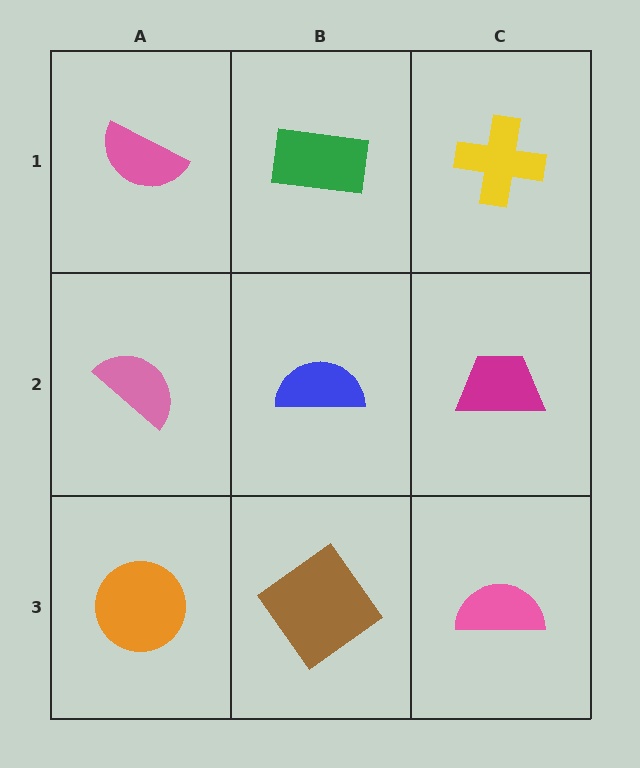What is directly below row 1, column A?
A pink semicircle.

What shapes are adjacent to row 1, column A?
A pink semicircle (row 2, column A), a green rectangle (row 1, column B).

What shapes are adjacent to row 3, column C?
A magenta trapezoid (row 2, column C), a brown diamond (row 3, column B).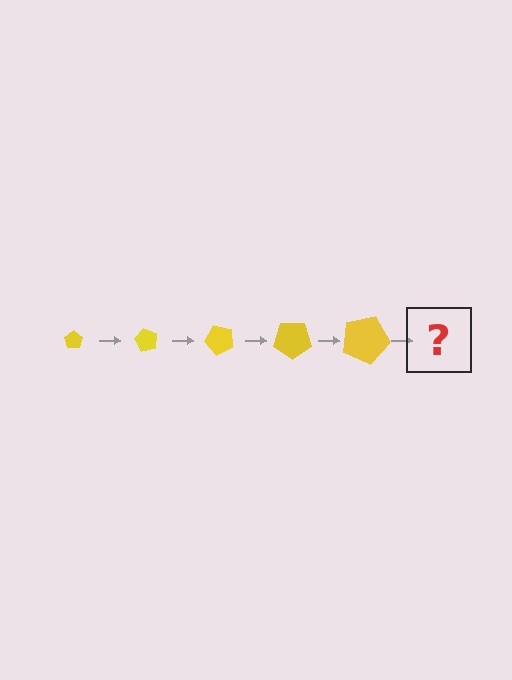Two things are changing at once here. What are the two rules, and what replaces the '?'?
The two rules are that the pentagon grows larger each step and it rotates 60 degrees each step. The '?' should be a pentagon, larger than the previous one and rotated 300 degrees from the start.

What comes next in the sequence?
The next element should be a pentagon, larger than the previous one and rotated 300 degrees from the start.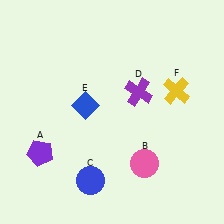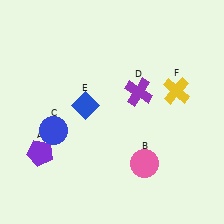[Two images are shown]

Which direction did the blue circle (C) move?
The blue circle (C) moved up.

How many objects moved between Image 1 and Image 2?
1 object moved between the two images.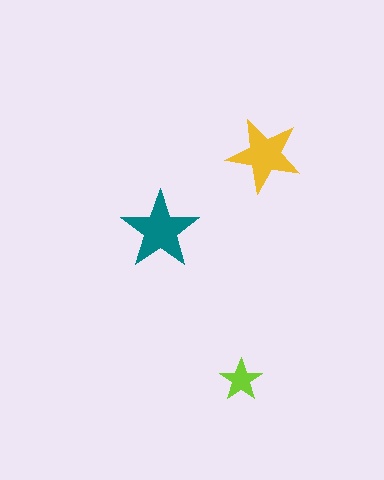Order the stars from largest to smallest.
the teal one, the yellow one, the lime one.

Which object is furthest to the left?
The teal star is leftmost.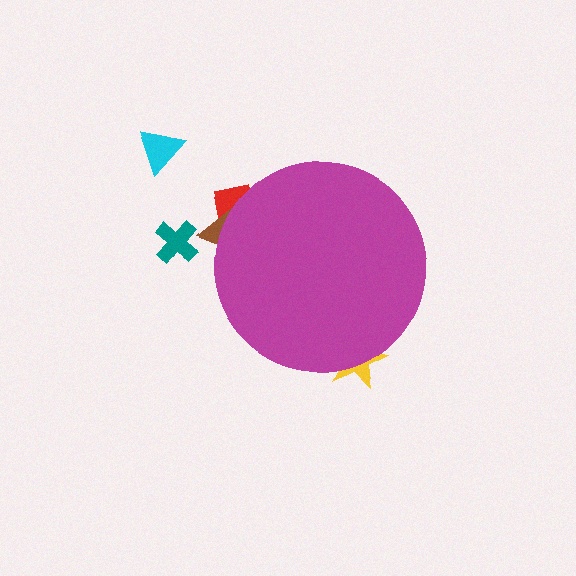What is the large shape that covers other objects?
A magenta circle.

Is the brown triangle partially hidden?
Yes, the brown triangle is partially hidden behind the magenta circle.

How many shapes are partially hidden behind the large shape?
3 shapes are partially hidden.